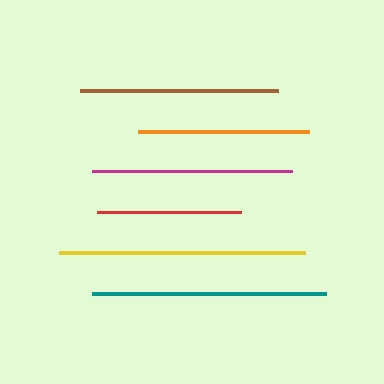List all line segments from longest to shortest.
From longest to shortest: yellow, teal, magenta, brown, orange, red.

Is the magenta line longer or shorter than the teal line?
The teal line is longer than the magenta line.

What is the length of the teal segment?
The teal segment is approximately 233 pixels long.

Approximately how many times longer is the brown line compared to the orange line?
The brown line is approximately 1.2 times the length of the orange line.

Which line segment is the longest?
The yellow line is the longest at approximately 246 pixels.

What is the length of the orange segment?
The orange segment is approximately 171 pixels long.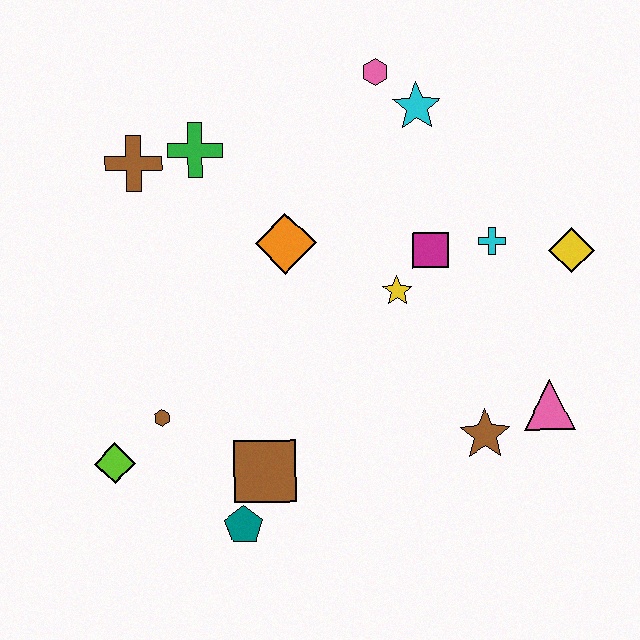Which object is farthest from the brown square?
The pink hexagon is farthest from the brown square.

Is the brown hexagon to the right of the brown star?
No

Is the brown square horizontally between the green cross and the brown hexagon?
No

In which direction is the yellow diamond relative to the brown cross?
The yellow diamond is to the right of the brown cross.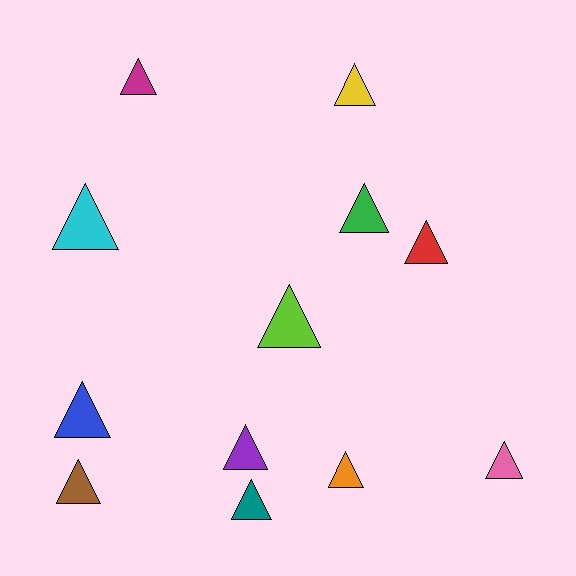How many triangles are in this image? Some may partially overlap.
There are 12 triangles.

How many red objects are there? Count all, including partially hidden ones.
There is 1 red object.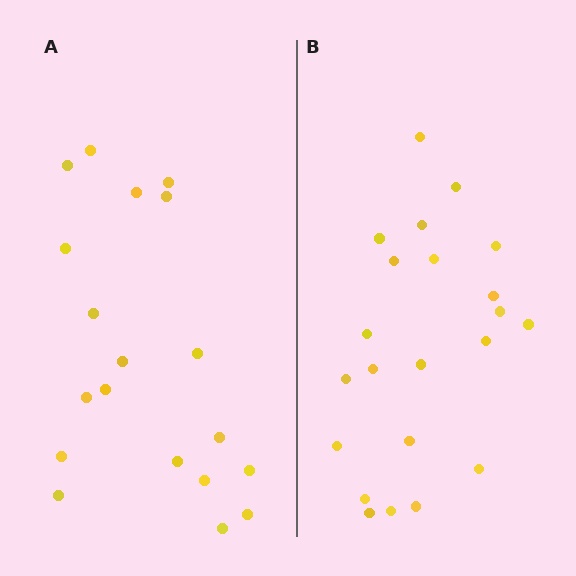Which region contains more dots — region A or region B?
Region B (the right region) has more dots.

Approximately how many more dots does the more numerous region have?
Region B has just a few more — roughly 2 or 3 more dots than region A.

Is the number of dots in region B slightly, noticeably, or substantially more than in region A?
Region B has only slightly more — the two regions are fairly close. The ratio is roughly 1.2 to 1.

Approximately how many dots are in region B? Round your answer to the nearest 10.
About 20 dots. (The exact count is 22, which rounds to 20.)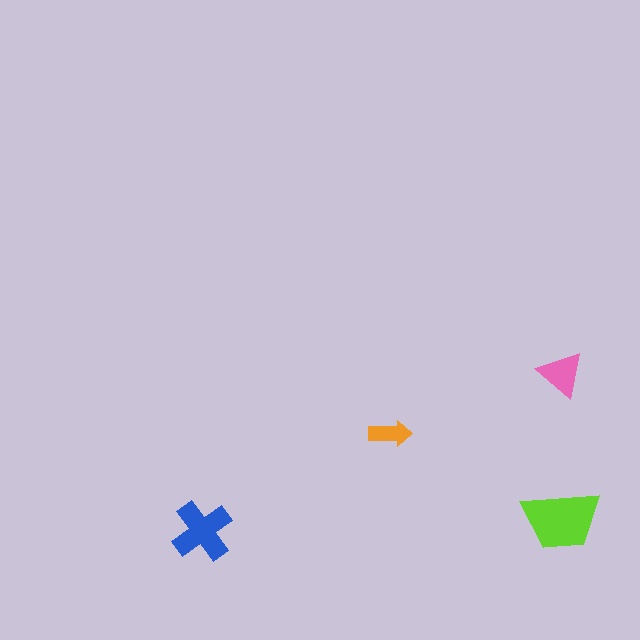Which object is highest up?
The pink triangle is topmost.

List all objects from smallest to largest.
The orange arrow, the pink triangle, the blue cross, the lime trapezoid.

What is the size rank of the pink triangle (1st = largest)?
3rd.